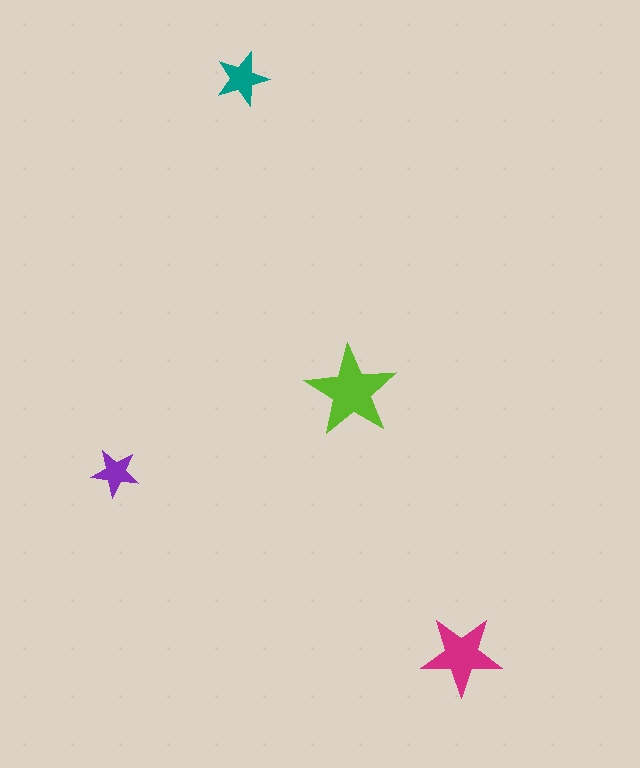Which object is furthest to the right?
The magenta star is rightmost.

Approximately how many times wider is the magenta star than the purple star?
About 1.5 times wider.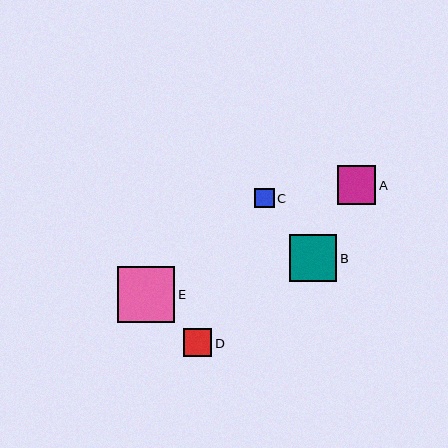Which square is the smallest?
Square C is the smallest with a size of approximately 20 pixels.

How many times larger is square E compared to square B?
Square E is approximately 1.2 times the size of square B.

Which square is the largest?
Square E is the largest with a size of approximately 57 pixels.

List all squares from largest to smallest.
From largest to smallest: E, B, A, D, C.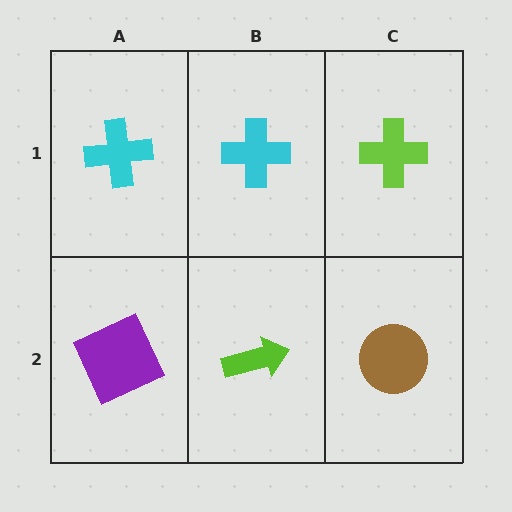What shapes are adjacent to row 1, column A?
A purple square (row 2, column A), a cyan cross (row 1, column B).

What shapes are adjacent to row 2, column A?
A cyan cross (row 1, column A), a lime arrow (row 2, column B).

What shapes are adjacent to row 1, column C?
A brown circle (row 2, column C), a cyan cross (row 1, column B).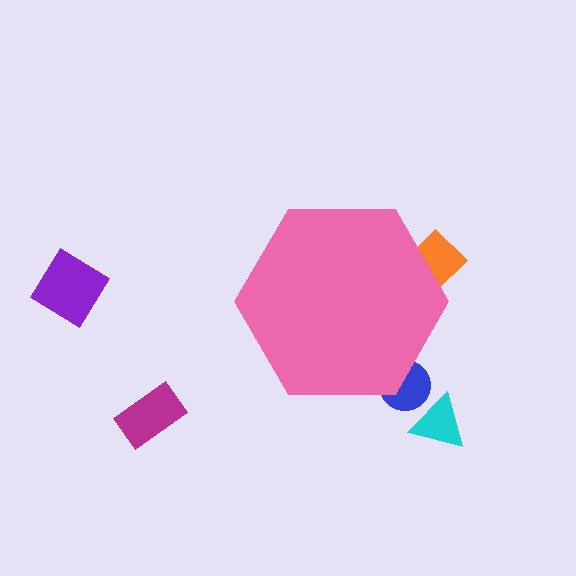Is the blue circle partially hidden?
Yes, the blue circle is partially hidden behind the pink hexagon.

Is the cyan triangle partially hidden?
No, the cyan triangle is fully visible.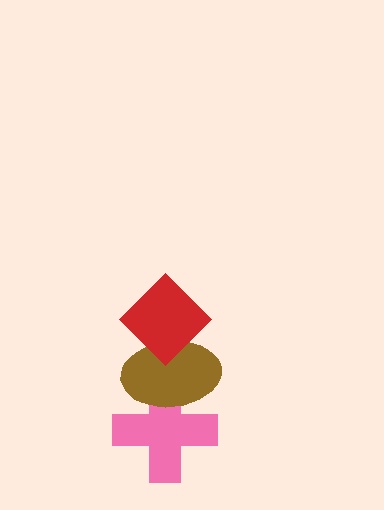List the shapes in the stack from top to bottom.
From top to bottom: the red diamond, the brown ellipse, the pink cross.